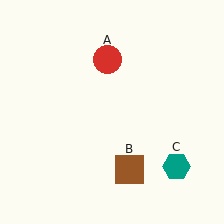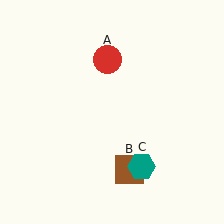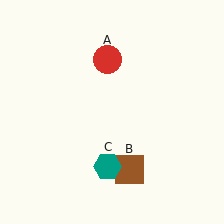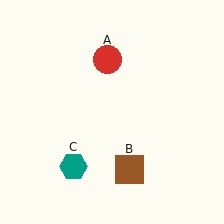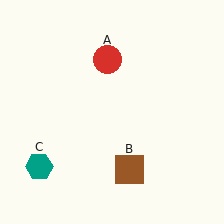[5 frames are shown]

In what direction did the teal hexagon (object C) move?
The teal hexagon (object C) moved left.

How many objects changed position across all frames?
1 object changed position: teal hexagon (object C).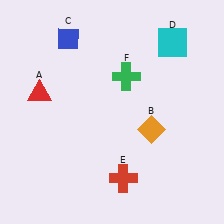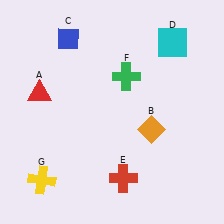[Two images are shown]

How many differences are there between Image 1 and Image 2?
There is 1 difference between the two images.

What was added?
A yellow cross (G) was added in Image 2.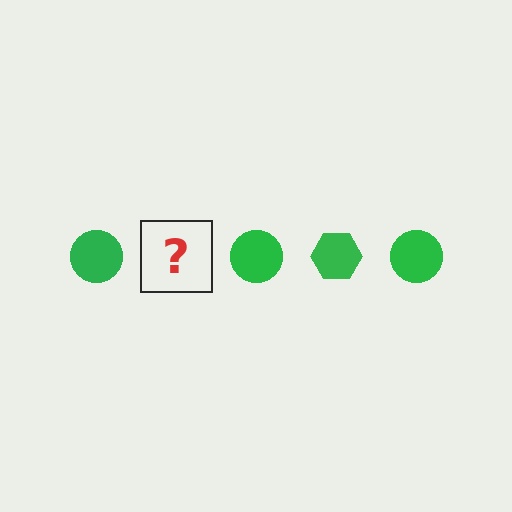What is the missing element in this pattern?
The missing element is a green hexagon.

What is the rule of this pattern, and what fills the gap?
The rule is that the pattern cycles through circle, hexagon shapes in green. The gap should be filled with a green hexagon.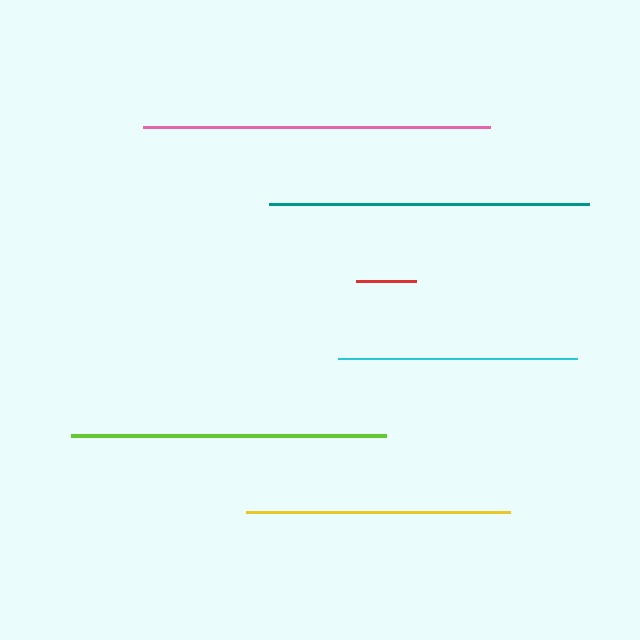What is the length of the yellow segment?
The yellow segment is approximately 264 pixels long.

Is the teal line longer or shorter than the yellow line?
The teal line is longer than the yellow line.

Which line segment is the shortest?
The red line is the shortest at approximately 60 pixels.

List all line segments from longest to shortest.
From longest to shortest: pink, teal, lime, yellow, cyan, red.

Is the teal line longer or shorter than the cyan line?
The teal line is longer than the cyan line.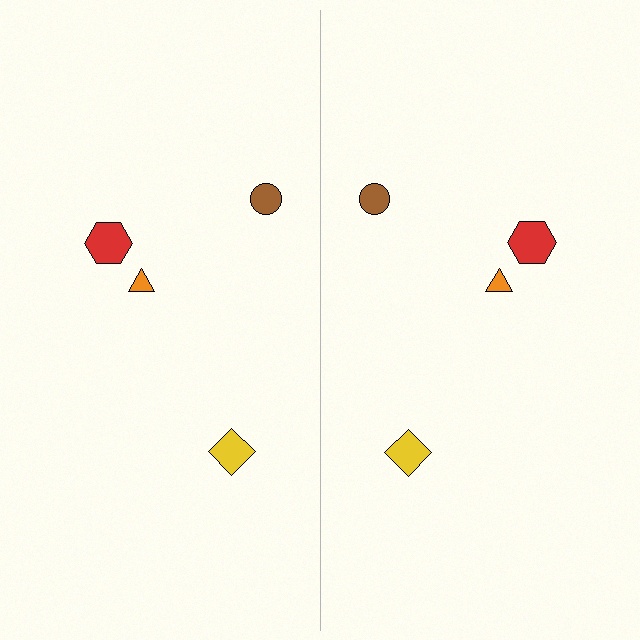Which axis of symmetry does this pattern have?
The pattern has a vertical axis of symmetry running through the center of the image.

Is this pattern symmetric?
Yes, this pattern has bilateral (reflection) symmetry.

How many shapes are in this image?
There are 8 shapes in this image.